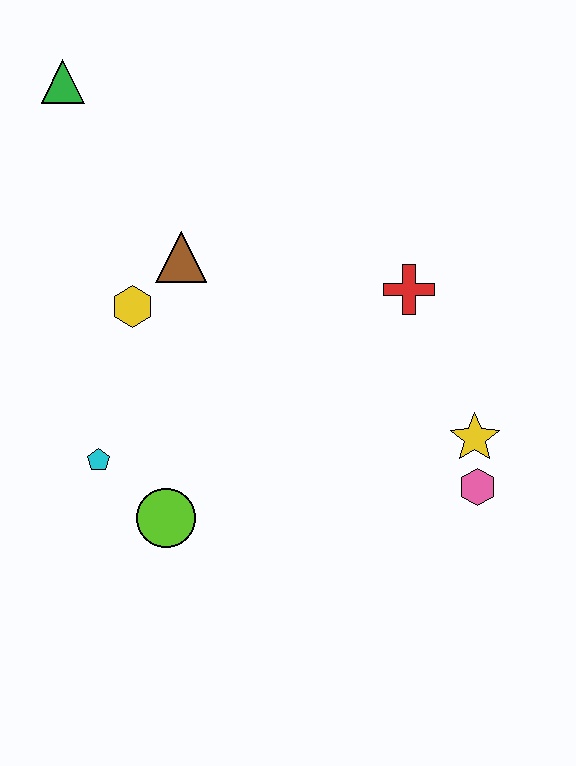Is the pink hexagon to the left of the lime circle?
No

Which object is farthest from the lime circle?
The green triangle is farthest from the lime circle.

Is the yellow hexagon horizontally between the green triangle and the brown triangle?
Yes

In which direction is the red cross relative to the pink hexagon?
The red cross is above the pink hexagon.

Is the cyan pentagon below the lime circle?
No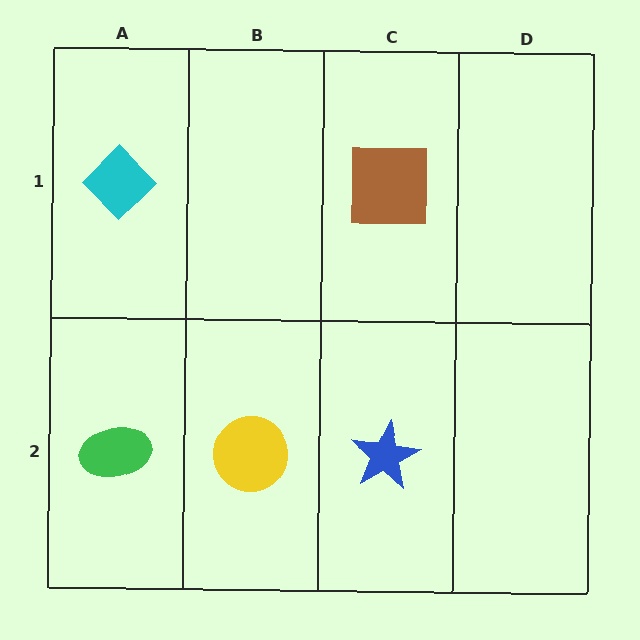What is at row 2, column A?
A green ellipse.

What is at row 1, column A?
A cyan diamond.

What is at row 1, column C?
A brown square.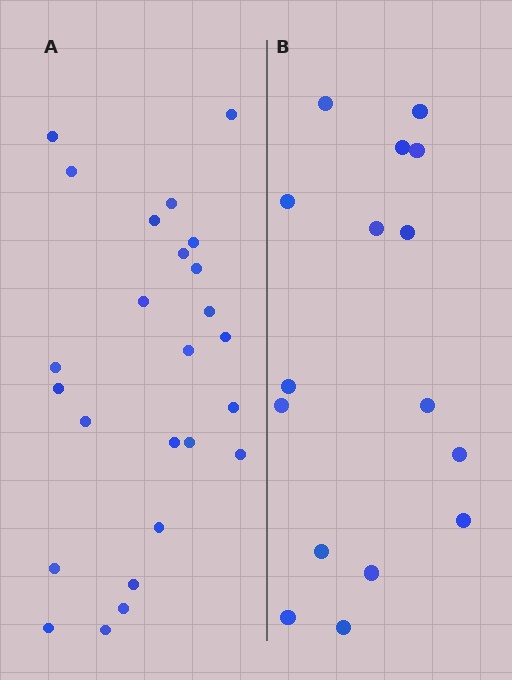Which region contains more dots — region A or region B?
Region A (the left region) has more dots.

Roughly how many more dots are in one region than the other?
Region A has roughly 8 or so more dots than region B.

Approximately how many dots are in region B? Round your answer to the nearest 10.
About 20 dots. (The exact count is 16, which rounds to 20.)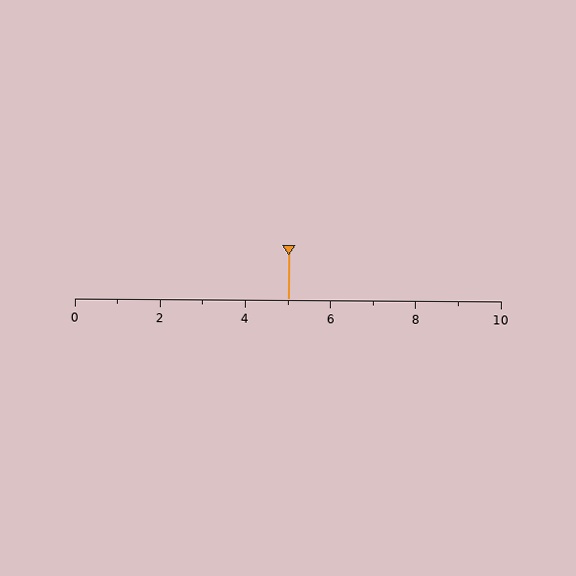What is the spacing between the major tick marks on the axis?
The major ticks are spaced 2 apart.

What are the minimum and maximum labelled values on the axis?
The axis runs from 0 to 10.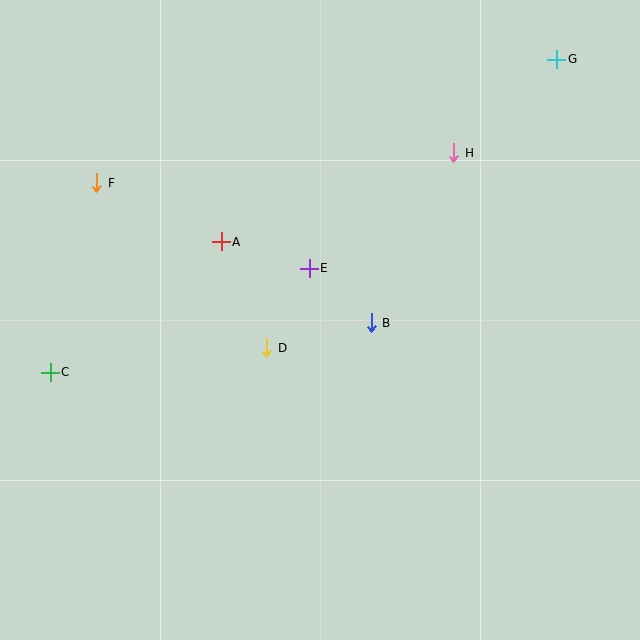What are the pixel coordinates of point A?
Point A is at (221, 242).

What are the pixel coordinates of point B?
Point B is at (371, 323).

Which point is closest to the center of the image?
Point B at (371, 323) is closest to the center.